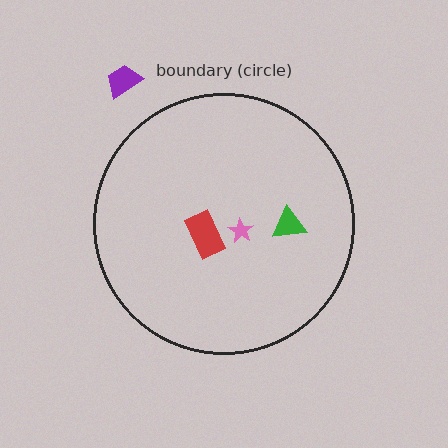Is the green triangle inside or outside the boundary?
Inside.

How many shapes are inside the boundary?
3 inside, 1 outside.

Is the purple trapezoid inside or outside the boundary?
Outside.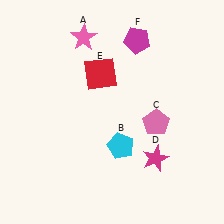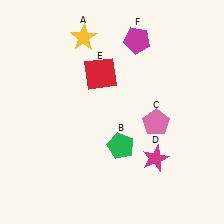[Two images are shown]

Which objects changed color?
A changed from pink to yellow. B changed from cyan to green.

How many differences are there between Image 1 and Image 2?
There are 2 differences between the two images.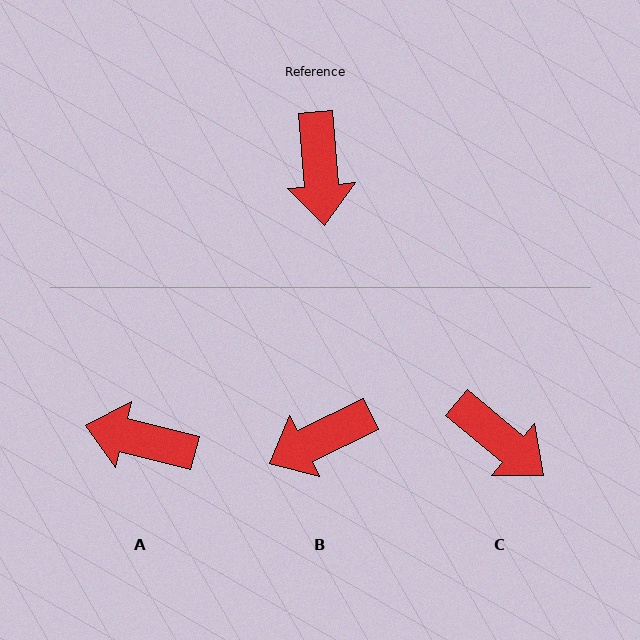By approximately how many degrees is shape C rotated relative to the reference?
Approximately 45 degrees counter-clockwise.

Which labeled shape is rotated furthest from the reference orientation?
A, about 109 degrees away.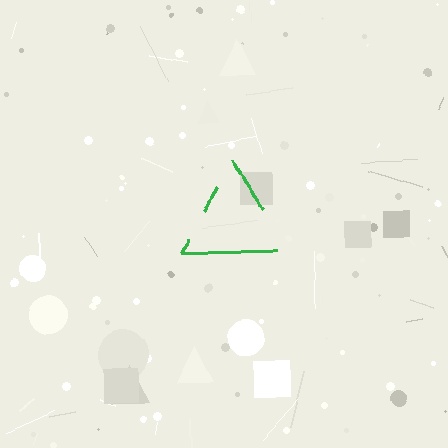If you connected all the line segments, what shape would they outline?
They would outline a triangle.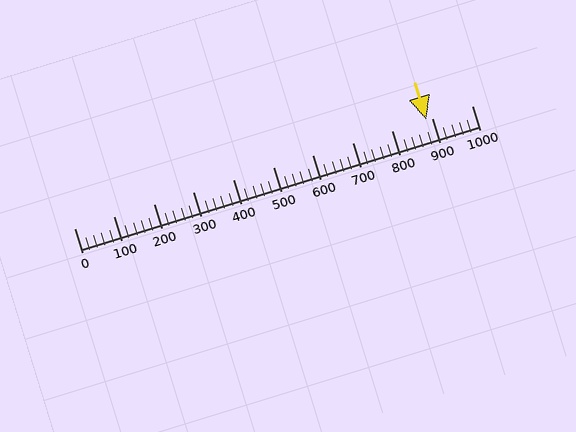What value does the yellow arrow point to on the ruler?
The yellow arrow points to approximately 885.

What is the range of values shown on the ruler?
The ruler shows values from 0 to 1000.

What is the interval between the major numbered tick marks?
The major tick marks are spaced 100 units apart.